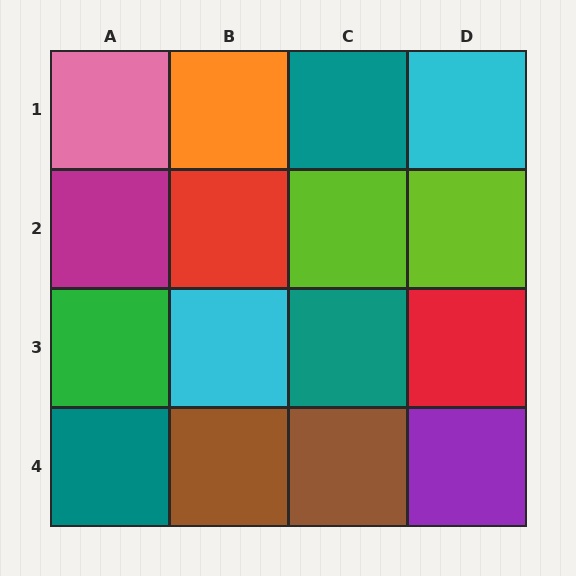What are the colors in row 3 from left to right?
Green, cyan, teal, red.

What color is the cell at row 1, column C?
Teal.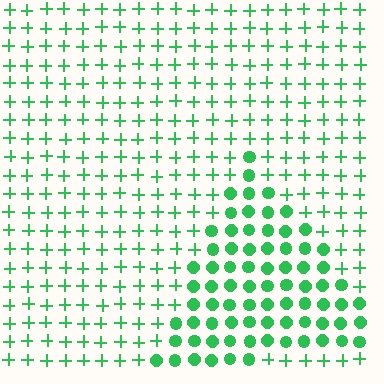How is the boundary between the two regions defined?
The boundary is defined by a change in element shape: circles inside vs. plus signs outside. All elements share the same color and spacing.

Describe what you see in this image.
The image is filled with small green elements arranged in a uniform grid. A triangle-shaped region contains circles, while the surrounding area contains plus signs. The boundary is defined purely by the change in element shape.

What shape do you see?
I see a triangle.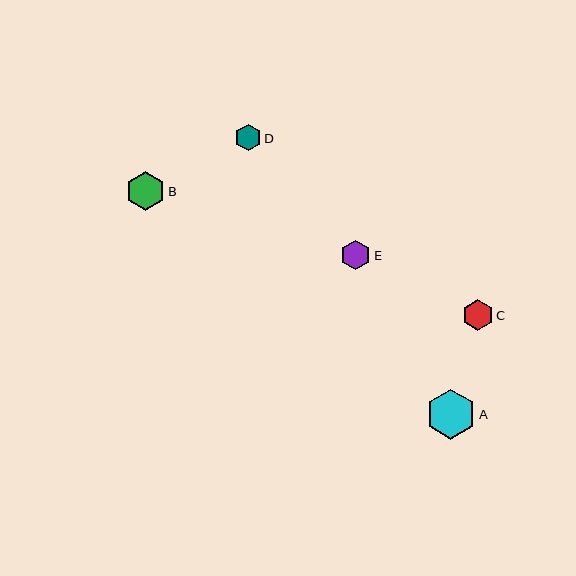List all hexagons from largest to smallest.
From largest to smallest: A, B, C, E, D.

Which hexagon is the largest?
Hexagon A is the largest with a size of approximately 50 pixels.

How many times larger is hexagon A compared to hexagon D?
Hexagon A is approximately 1.9 times the size of hexagon D.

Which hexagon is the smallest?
Hexagon D is the smallest with a size of approximately 26 pixels.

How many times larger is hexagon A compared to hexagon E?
Hexagon A is approximately 1.7 times the size of hexagon E.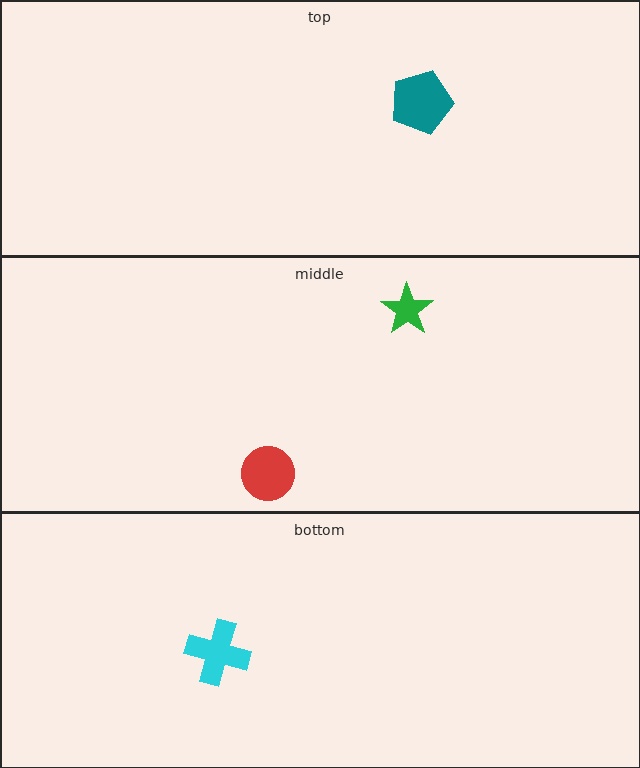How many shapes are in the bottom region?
1.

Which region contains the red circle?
The middle region.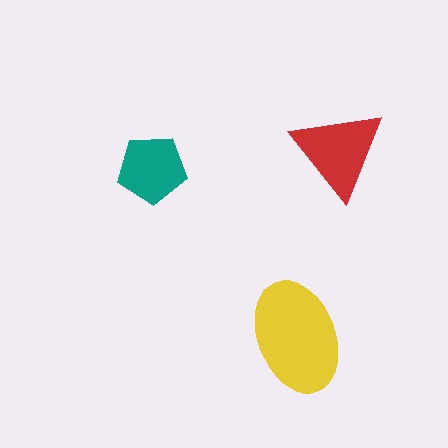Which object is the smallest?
The teal pentagon.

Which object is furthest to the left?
The teal pentagon is leftmost.